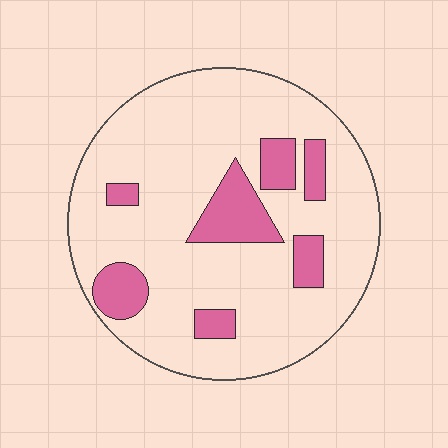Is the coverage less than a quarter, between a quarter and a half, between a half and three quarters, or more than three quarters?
Less than a quarter.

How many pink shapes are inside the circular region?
7.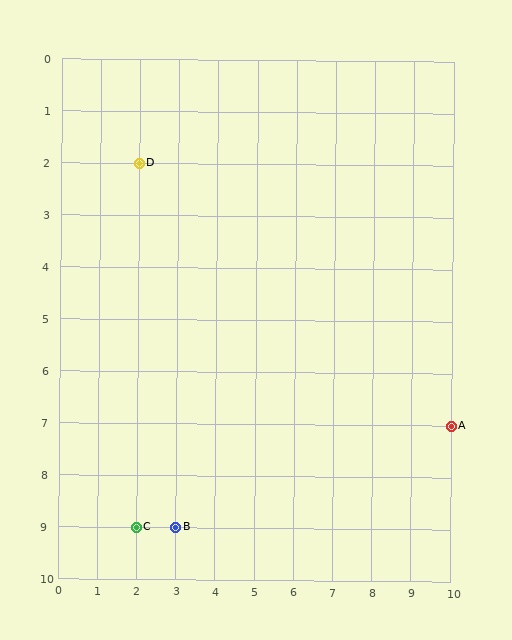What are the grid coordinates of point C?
Point C is at grid coordinates (2, 9).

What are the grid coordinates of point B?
Point B is at grid coordinates (3, 9).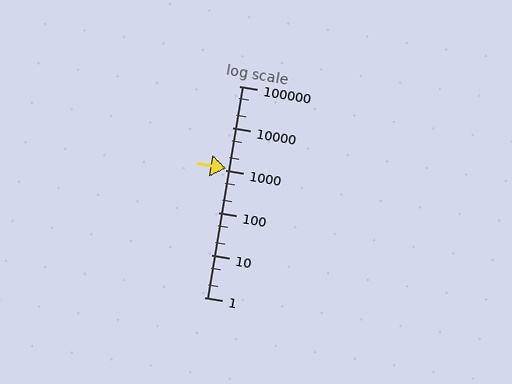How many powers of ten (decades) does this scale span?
The scale spans 5 decades, from 1 to 100000.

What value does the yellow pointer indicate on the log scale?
The pointer indicates approximately 1100.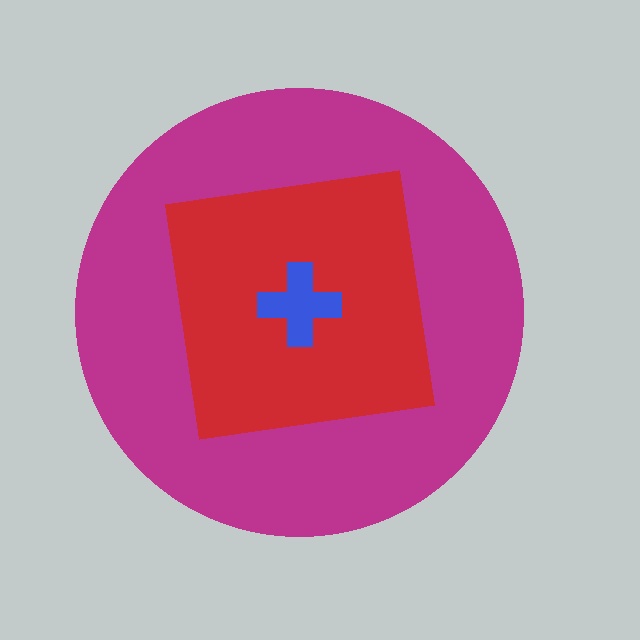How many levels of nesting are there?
3.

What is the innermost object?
The blue cross.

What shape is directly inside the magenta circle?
The red square.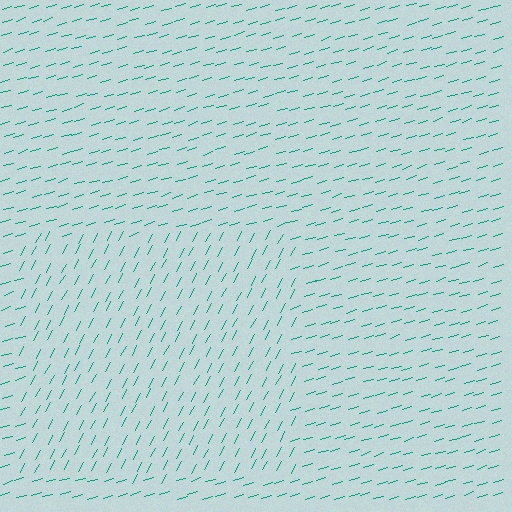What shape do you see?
I see a rectangle.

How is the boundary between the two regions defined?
The boundary is defined purely by a change in line orientation (approximately 45 degrees difference). All lines are the same color and thickness.